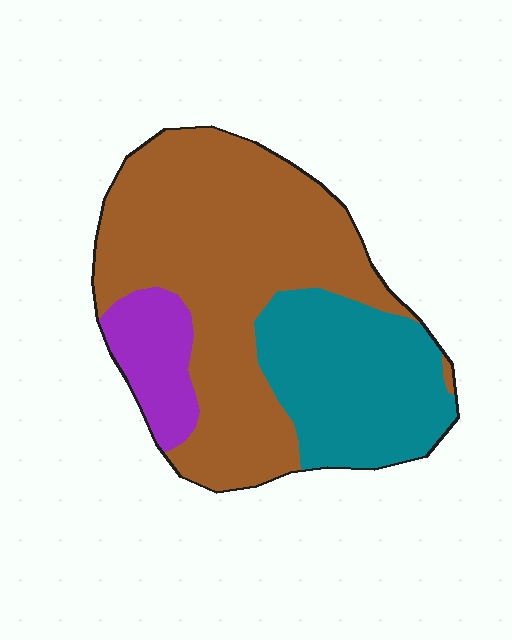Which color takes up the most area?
Brown, at roughly 60%.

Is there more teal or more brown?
Brown.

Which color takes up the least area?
Purple, at roughly 10%.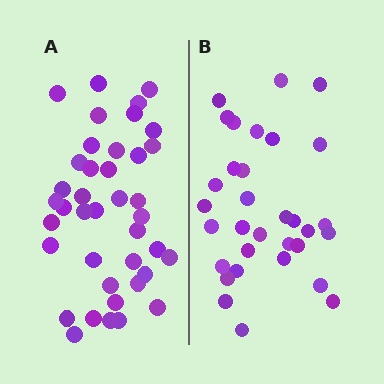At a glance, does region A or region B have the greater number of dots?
Region A (the left region) has more dots.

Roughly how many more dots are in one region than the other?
Region A has roughly 8 or so more dots than region B.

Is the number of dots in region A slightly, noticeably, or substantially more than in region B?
Region A has noticeably more, but not dramatically so. The ratio is roughly 1.2 to 1.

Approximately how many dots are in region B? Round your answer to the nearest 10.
About 30 dots. (The exact count is 32, which rounds to 30.)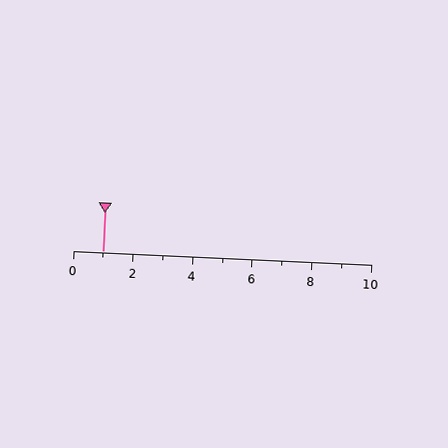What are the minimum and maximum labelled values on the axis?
The axis runs from 0 to 10.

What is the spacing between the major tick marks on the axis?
The major ticks are spaced 2 apart.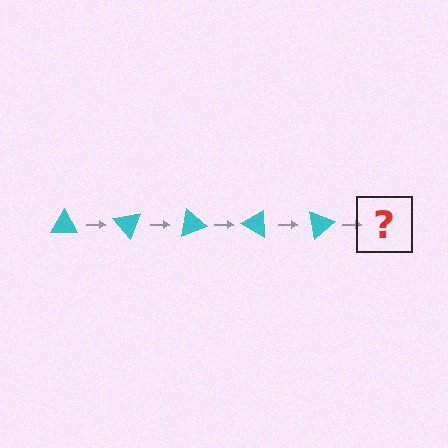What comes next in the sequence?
The next element should be a cyan triangle rotated 250 degrees.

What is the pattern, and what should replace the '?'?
The pattern is that the triangle rotates 50 degrees each step. The '?' should be a cyan triangle rotated 250 degrees.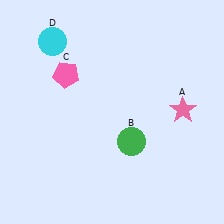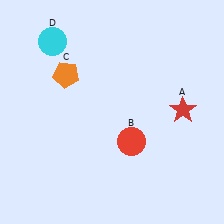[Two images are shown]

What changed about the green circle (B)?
In Image 1, B is green. In Image 2, it changed to red.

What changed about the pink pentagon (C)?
In Image 1, C is pink. In Image 2, it changed to orange.